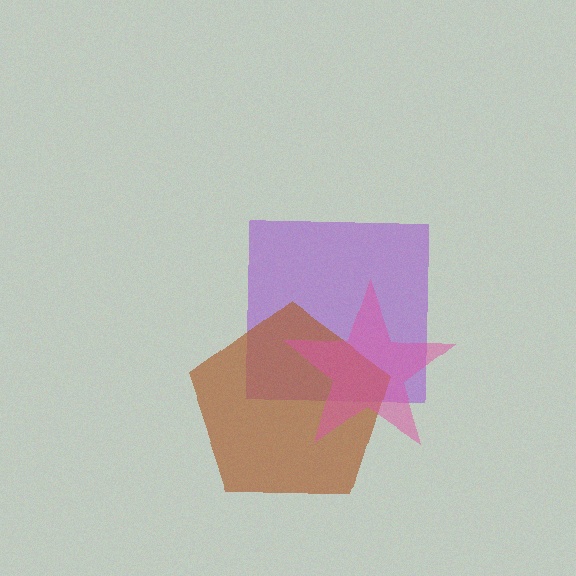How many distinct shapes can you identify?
There are 3 distinct shapes: a purple square, a brown pentagon, a pink star.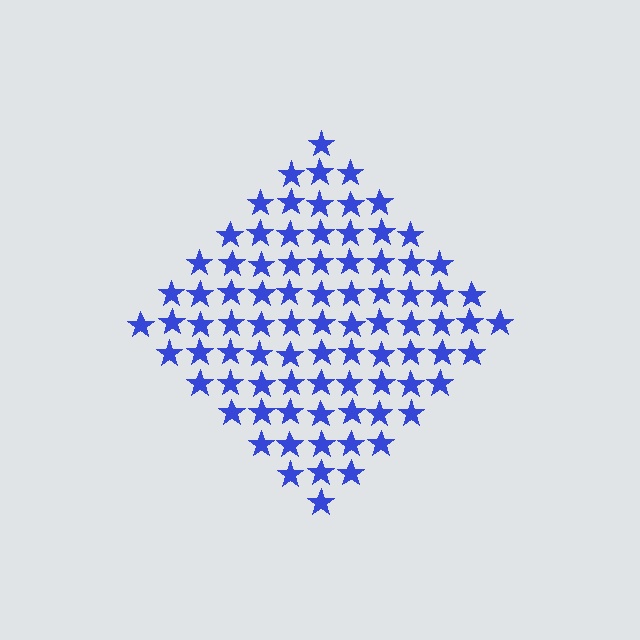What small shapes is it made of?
It is made of small stars.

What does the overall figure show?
The overall figure shows a diamond.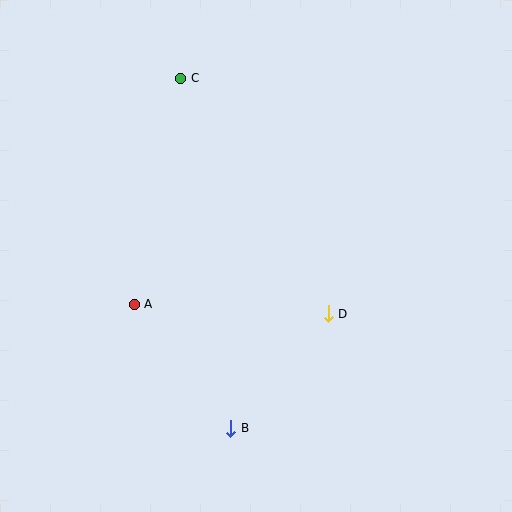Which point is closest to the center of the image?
Point D at (328, 314) is closest to the center.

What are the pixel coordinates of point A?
Point A is at (134, 304).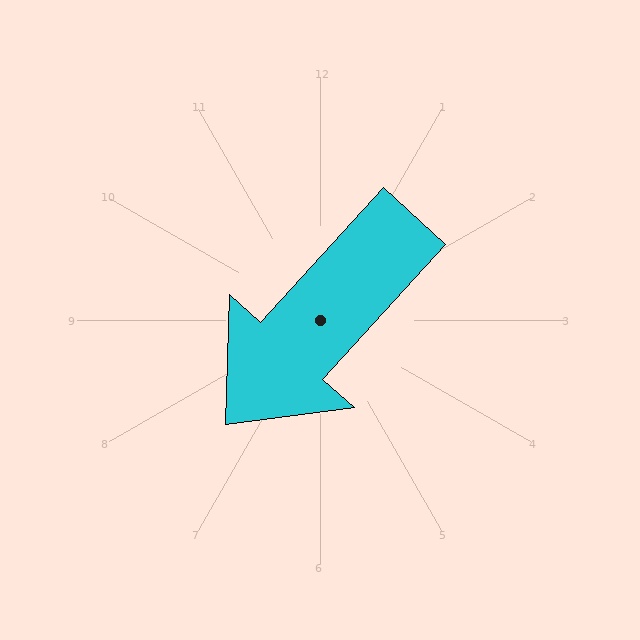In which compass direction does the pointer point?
Southwest.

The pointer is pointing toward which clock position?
Roughly 7 o'clock.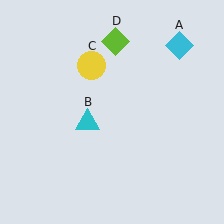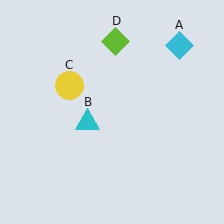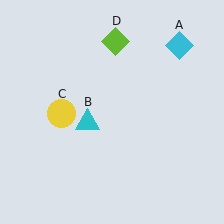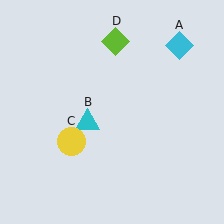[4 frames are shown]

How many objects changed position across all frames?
1 object changed position: yellow circle (object C).